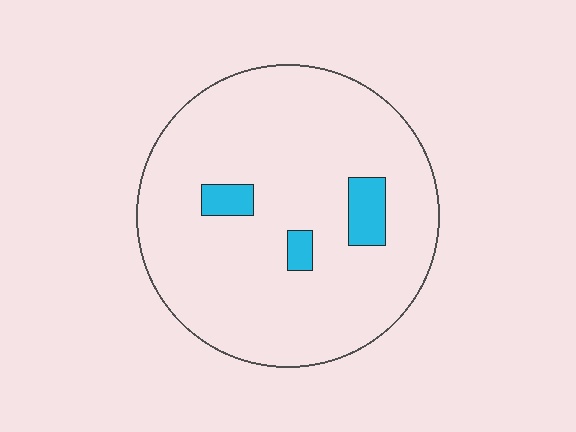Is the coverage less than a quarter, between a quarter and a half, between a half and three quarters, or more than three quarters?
Less than a quarter.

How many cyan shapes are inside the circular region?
3.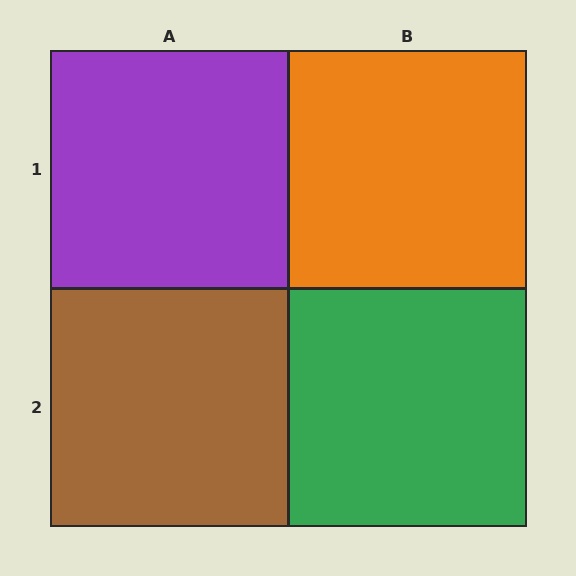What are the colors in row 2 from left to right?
Brown, green.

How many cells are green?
1 cell is green.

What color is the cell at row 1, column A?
Purple.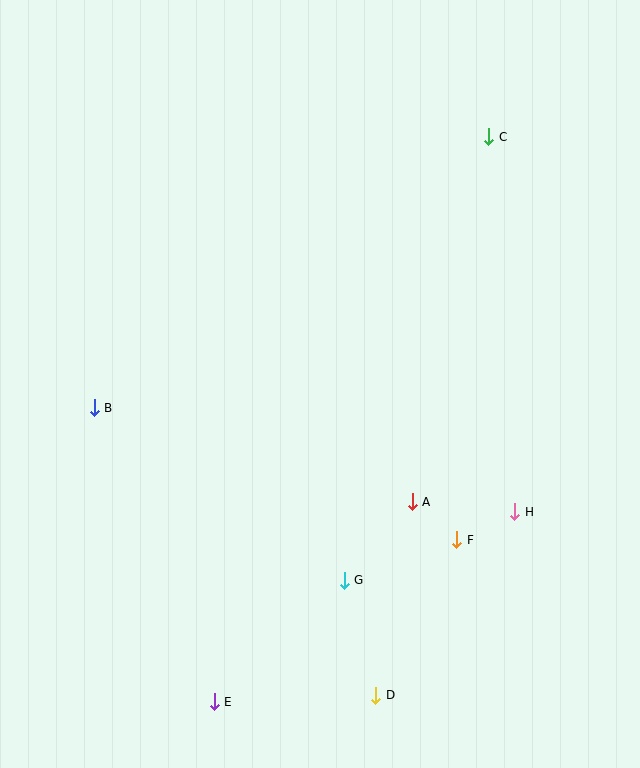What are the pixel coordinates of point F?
Point F is at (457, 540).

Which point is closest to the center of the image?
Point A at (412, 502) is closest to the center.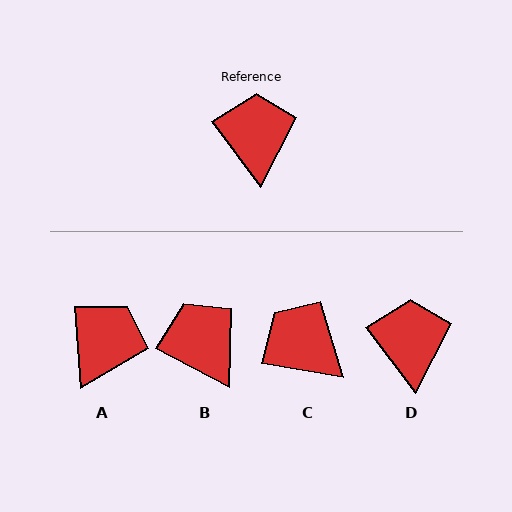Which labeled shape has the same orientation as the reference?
D.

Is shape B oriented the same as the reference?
No, it is off by about 26 degrees.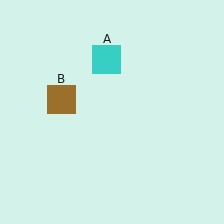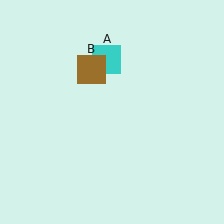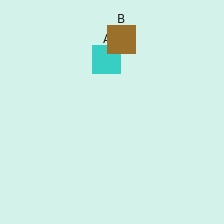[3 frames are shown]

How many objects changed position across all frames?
1 object changed position: brown square (object B).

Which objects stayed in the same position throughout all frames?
Cyan square (object A) remained stationary.